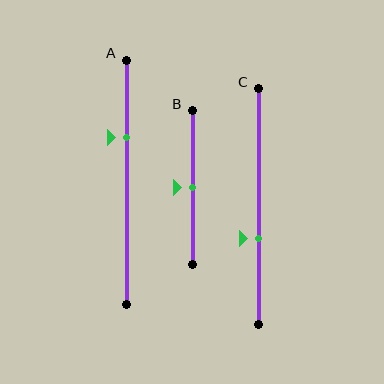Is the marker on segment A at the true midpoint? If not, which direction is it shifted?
No, the marker on segment A is shifted upward by about 18% of the segment length.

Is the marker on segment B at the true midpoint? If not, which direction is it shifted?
Yes, the marker on segment B is at the true midpoint.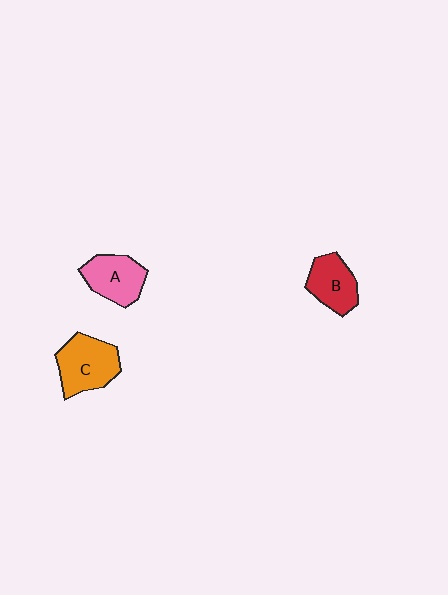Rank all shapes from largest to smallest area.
From largest to smallest: C (orange), A (pink), B (red).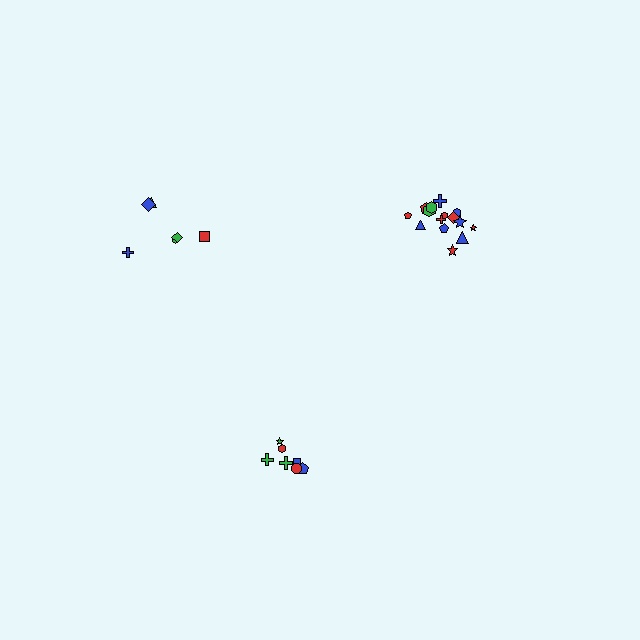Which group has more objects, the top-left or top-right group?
The top-right group.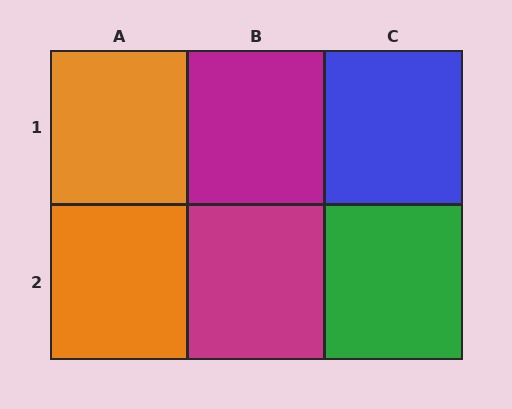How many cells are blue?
1 cell is blue.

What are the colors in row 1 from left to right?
Orange, magenta, blue.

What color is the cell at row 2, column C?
Green.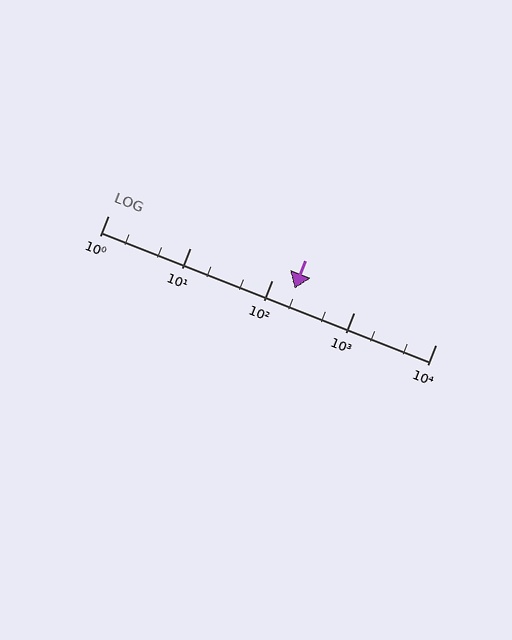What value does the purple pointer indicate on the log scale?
The pointer indicates approximately 190.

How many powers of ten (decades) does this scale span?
The scale spans 4 decades, from 1 to 10000.